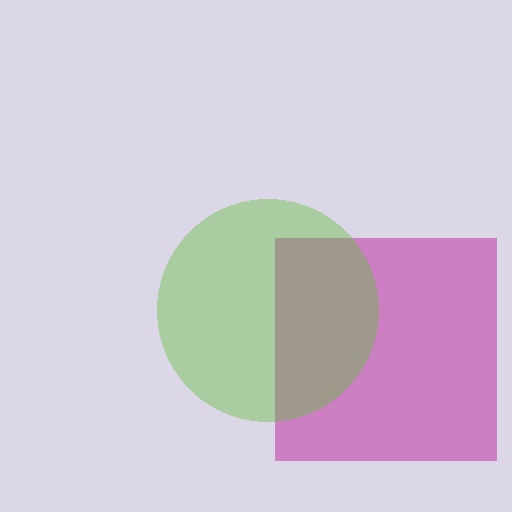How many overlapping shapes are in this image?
There are 2 overlapping shapes in the image.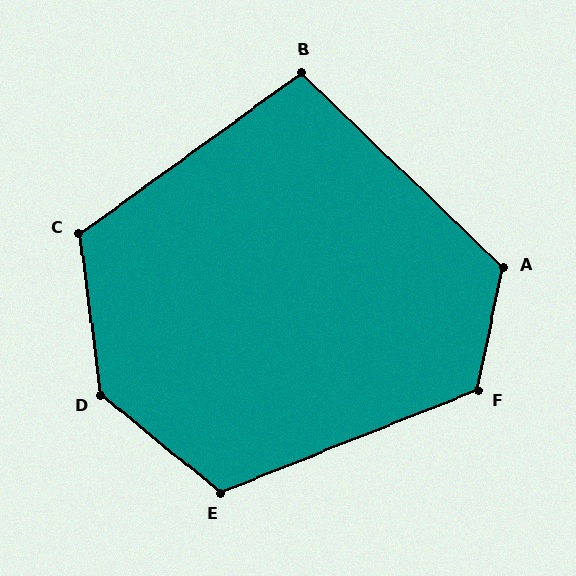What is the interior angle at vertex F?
Approximately 123 degrees (obtuse).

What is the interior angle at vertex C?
Approximately 118 degrees (obtuse).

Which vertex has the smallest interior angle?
B, at approximately 100 degrees.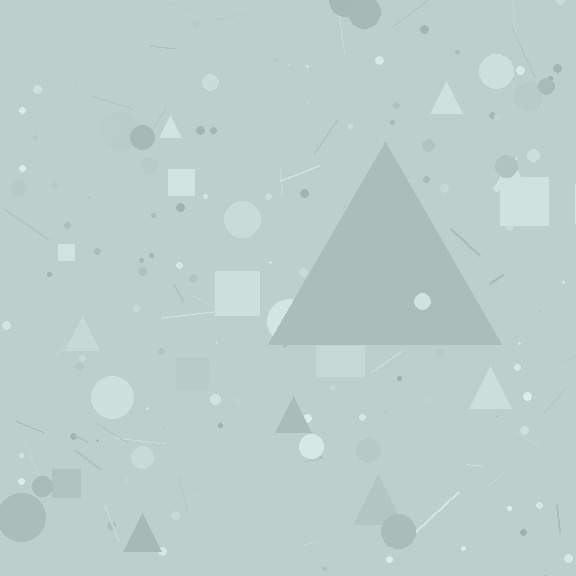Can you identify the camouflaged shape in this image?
The camouflaged shape is a triangle.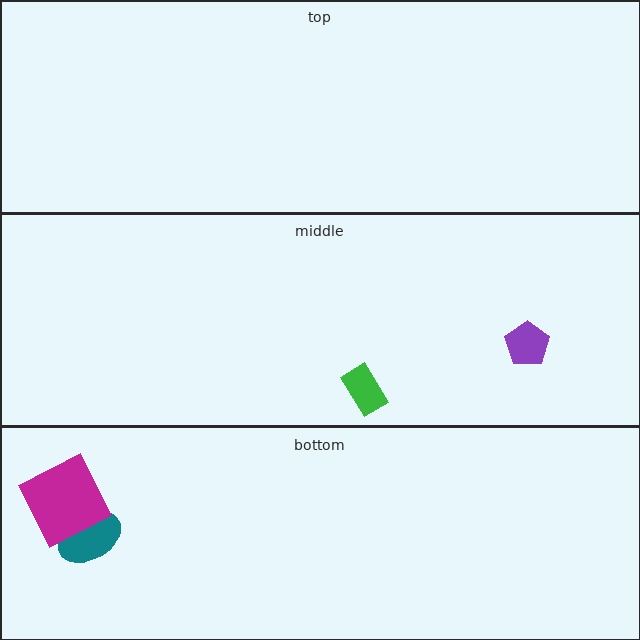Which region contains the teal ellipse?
The bottom region.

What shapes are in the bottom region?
The teal ellipse, the magenta square.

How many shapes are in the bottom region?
2.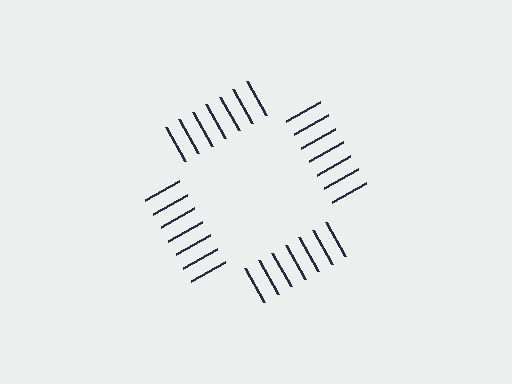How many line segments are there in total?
28 — 7 along each of the 4 edges.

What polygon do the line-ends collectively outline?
An illusory square — the line segments terminate on its edges but no continuous stroke is drawn.